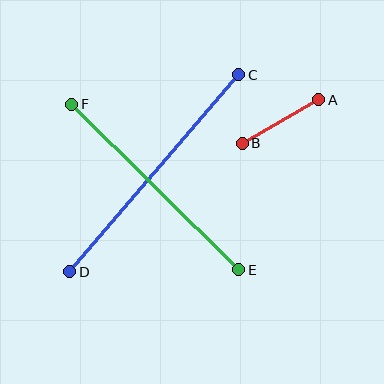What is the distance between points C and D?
The distance is approximately 259 pixels.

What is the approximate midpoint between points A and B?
The midpoint is at approximately (280, 121) pixels.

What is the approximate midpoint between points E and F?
The midpoint is at approximately (155, 187) pixels.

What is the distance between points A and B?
The distance is approximately 88 pixels.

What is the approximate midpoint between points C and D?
The midpoint is at approximately (154, 173) pixels.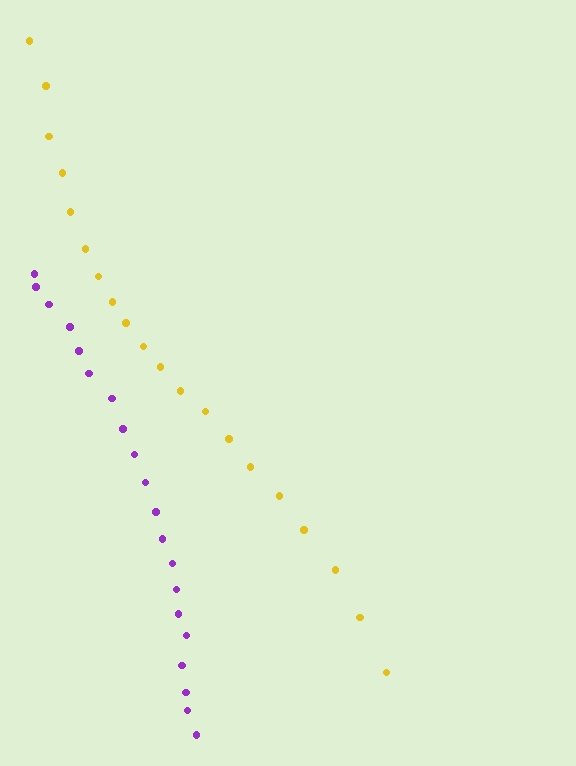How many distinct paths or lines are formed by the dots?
There are 2 distinct paths.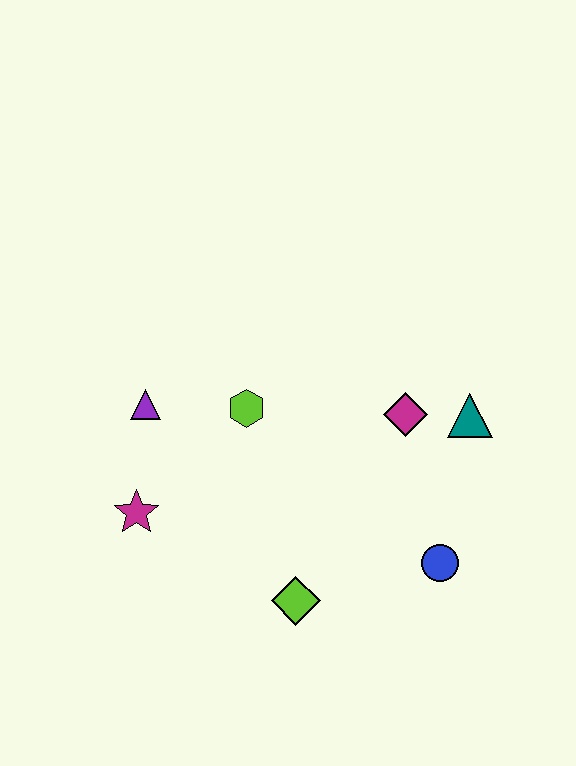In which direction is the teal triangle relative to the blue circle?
The teal triangle is above the blue circle.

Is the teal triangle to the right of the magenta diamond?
Yes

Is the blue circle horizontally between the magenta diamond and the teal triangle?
Yes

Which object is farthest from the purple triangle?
The blue circle is farthest from the purple triangle.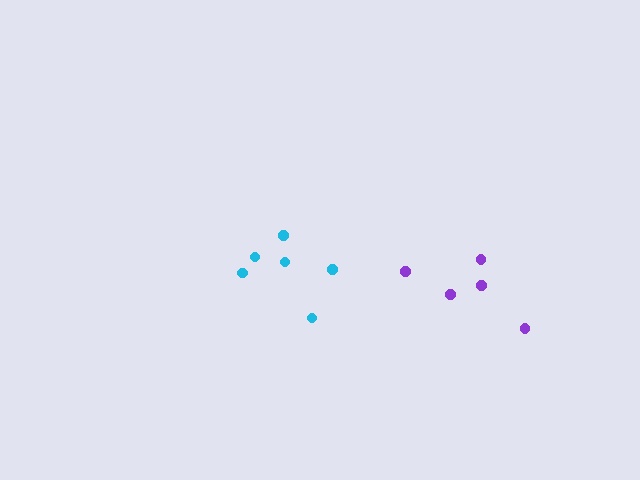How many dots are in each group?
Group 1: 6 dots, Group 2: 5 dots (11 total).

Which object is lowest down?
The purple cluster is bottommost.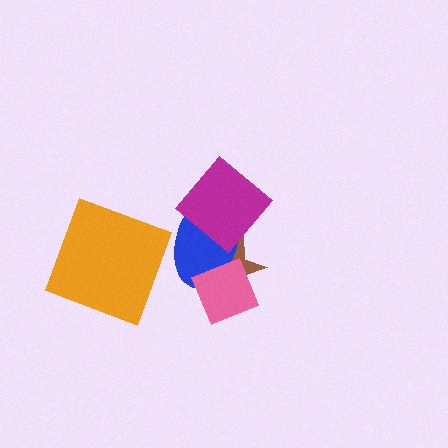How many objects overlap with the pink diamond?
2 objects overlap with the pink diamond.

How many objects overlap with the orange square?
0 objects overlap with the orange square.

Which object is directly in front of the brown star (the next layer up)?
The blue ellipse is directly in front of the brown star.